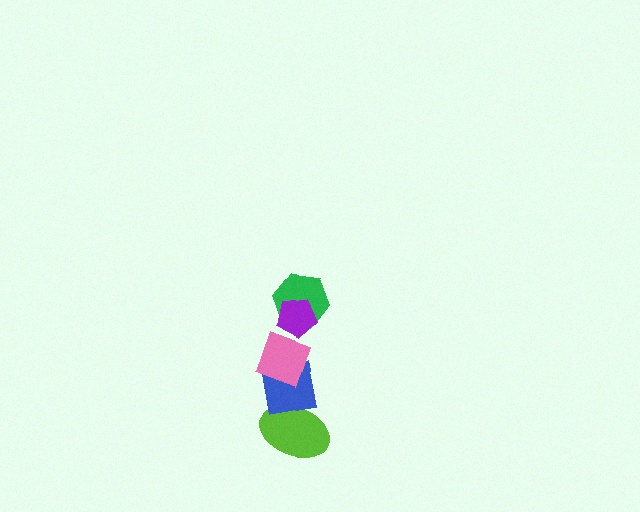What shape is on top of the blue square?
The pink diamond is on top of the blue square.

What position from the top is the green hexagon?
The green hexagon is 2nd from the top.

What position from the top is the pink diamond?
The pink diamond is 3rd from the top.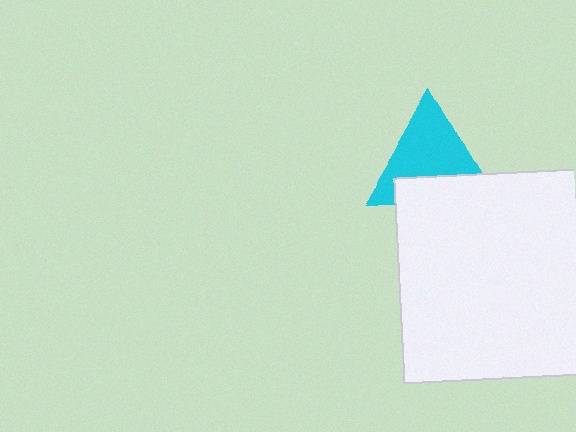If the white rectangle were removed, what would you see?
You would see the complete cyan triangle.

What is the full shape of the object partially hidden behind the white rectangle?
The partially hidden object is a cyan triangle.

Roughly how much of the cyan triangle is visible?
Most of it is visible (roughly 67%).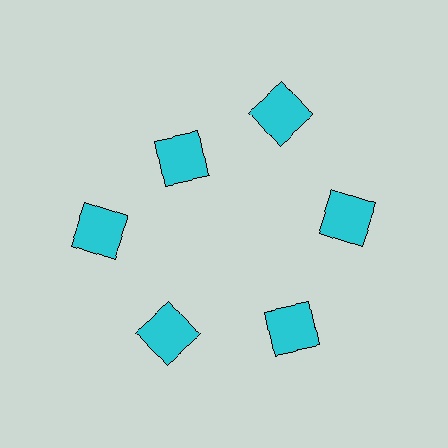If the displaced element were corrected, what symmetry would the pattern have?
It would have 6-fold rotational symmetry — the pattern would map onto itself every 60 degrees.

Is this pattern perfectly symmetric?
No. The 6 cyan squares are arranged in a ring, but one element near the 11 o'clock position is pulled inward toward the center, breaking the 6-fold rotational symmetry.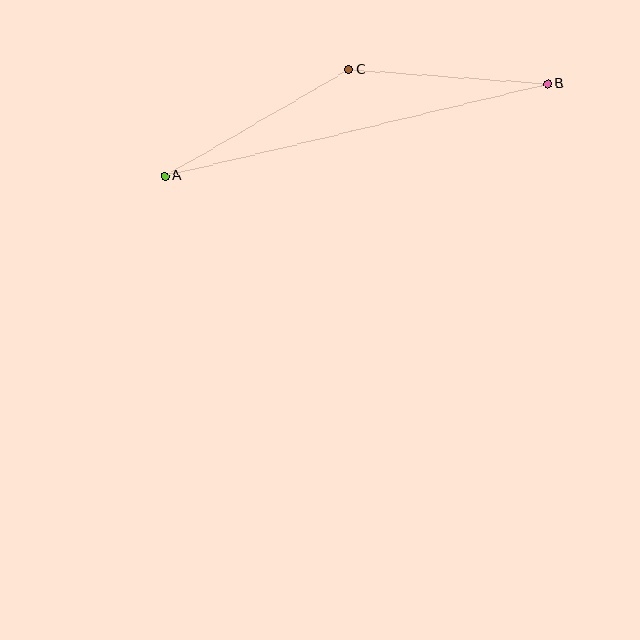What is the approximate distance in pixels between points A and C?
The distance between A and C is approximately 213 pixels.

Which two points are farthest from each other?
Points A and B are farthest from each other.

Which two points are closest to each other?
Points B and C are closest to each other.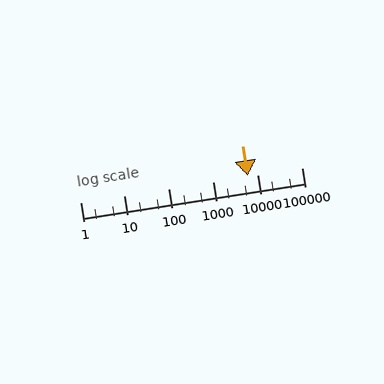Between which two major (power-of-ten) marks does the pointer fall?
The pointer is between 1000 and 10000.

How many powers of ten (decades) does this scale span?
The scale spans 5 decades, from 1 to 100000.